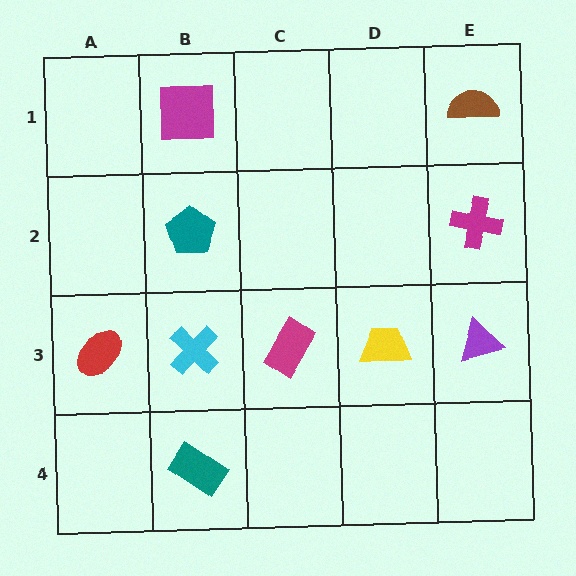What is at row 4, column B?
A teal rectangle.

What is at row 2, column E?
A magenta cross.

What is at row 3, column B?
A cyan cross.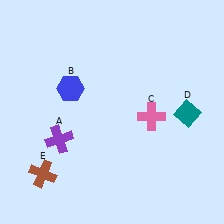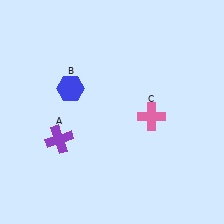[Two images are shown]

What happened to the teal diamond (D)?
The teal diamond (D) was removed in Image 2. It was in the bottom-right area of Image 1.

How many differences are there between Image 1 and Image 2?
There are 2 differences between the two images.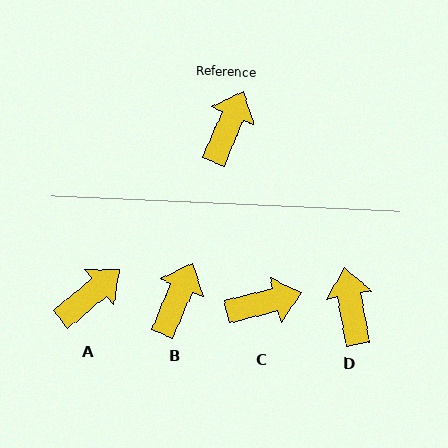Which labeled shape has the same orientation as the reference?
B.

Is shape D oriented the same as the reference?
No, it is off by about 33 degrees.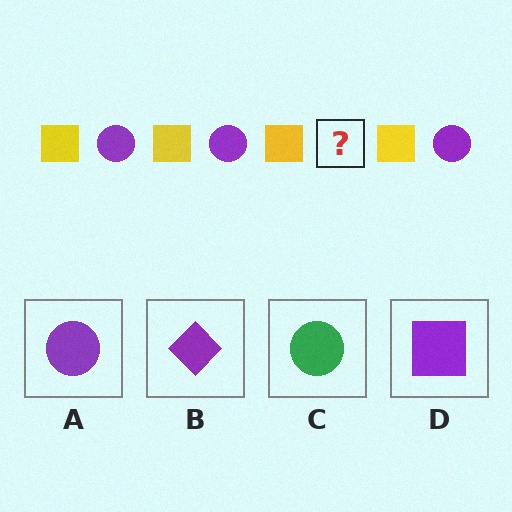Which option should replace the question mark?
Option A.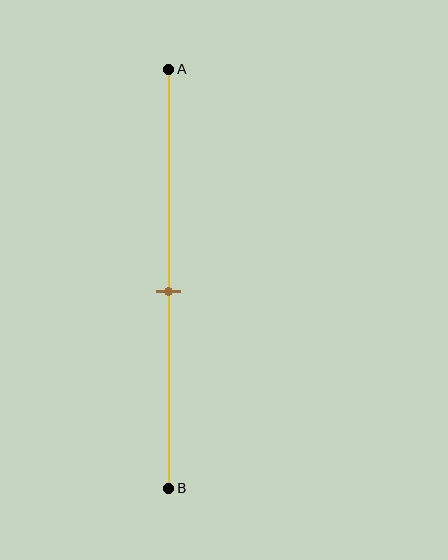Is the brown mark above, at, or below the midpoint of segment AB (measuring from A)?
The brown mark is below the midpoint of segment AB.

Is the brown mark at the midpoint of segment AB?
No, the mark is at about 55% from A, not at the 50% midpoint.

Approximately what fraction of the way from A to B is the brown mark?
The brown mark is approximately 55% of the way from A to B.